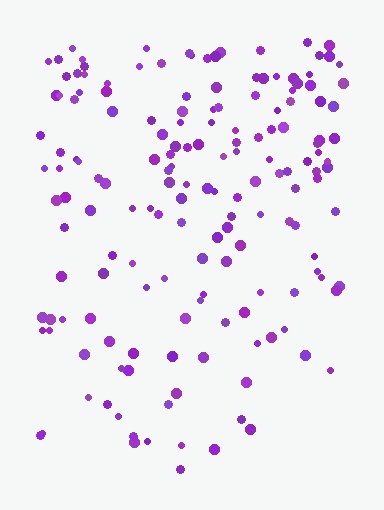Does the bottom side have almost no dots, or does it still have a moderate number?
Still a moderate number, just noticeably fewer than the top.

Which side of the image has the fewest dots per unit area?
The bottom.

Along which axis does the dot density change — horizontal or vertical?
Vertical.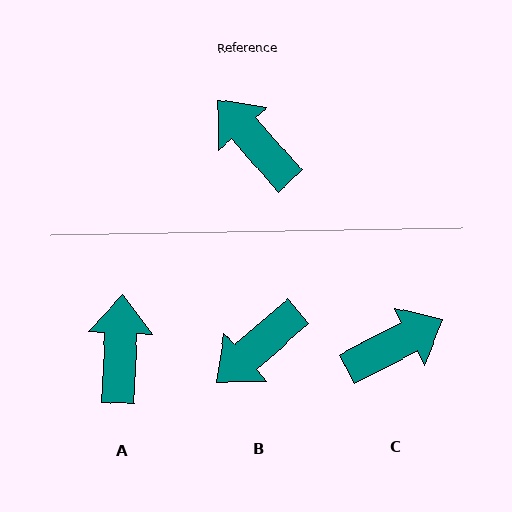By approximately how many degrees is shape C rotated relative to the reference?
Approximately 104 degrees clockwise.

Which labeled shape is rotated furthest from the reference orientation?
C, about 104 degrees away.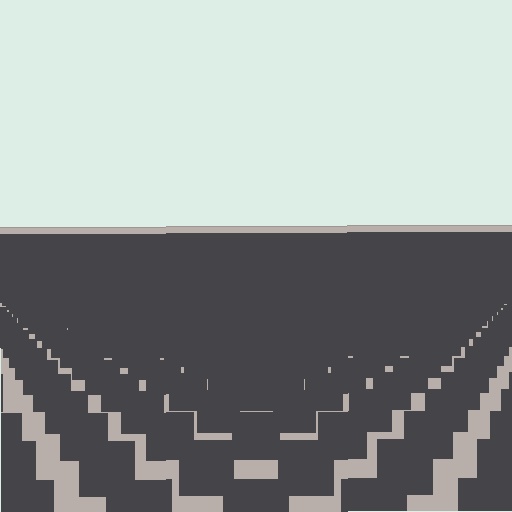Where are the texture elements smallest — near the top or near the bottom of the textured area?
Near the top.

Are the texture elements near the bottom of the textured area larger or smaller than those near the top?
Larger. Near the bottom, elements are closer to the viewer and appear at a bigger on-screen size.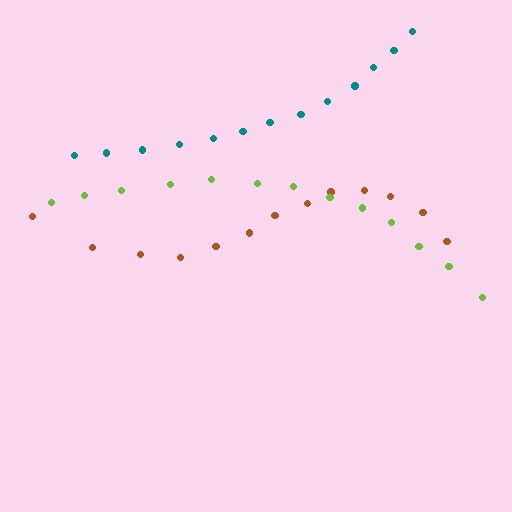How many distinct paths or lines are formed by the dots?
There are 3 distinct paths.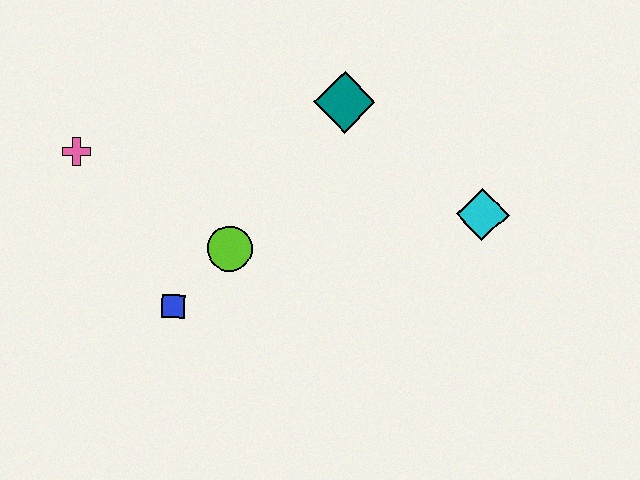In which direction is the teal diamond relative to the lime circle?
The teal diamond is above the lime circle.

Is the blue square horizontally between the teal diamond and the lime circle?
No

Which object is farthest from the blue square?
The cyan diamond is farthest from the blue square.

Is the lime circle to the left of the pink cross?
No